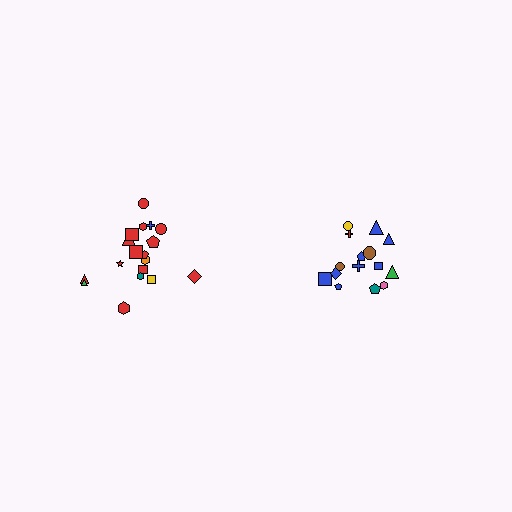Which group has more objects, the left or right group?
The left group.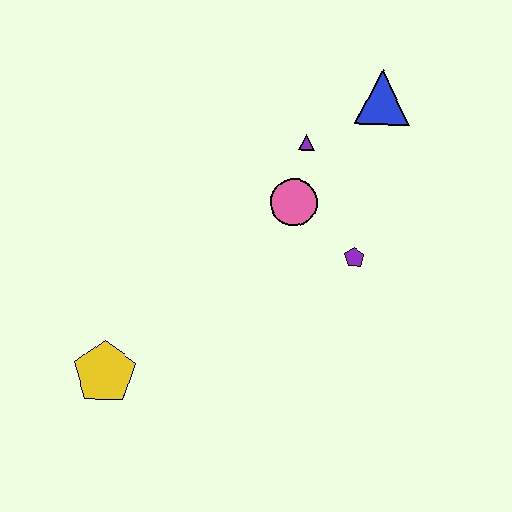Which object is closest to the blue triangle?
The purple triangle is closest to the blue triangle.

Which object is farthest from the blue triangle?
The yellow pentagon is farthest from the blue triangle.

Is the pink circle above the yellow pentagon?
Yes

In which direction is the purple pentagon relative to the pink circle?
The purple pentagon is to the right of the pink circle.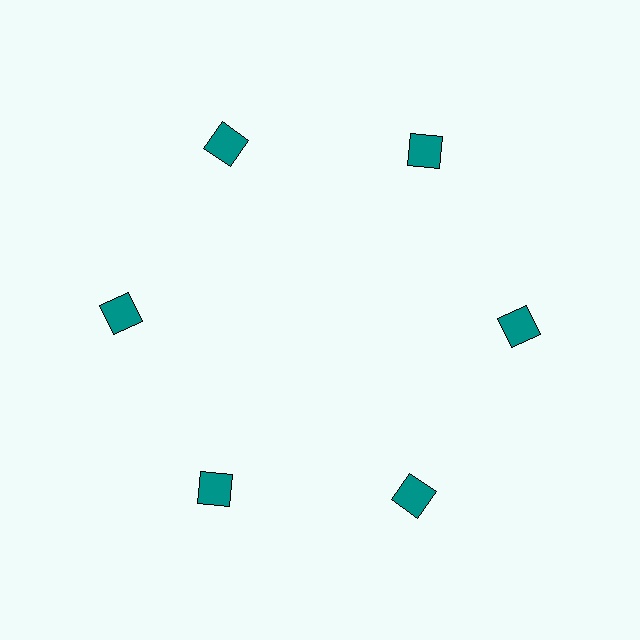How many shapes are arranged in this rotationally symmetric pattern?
There are 6 shapes, arranged in 6 groups of 1.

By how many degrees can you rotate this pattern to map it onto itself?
The pattern maps onto itself every 60 degrees of rotation.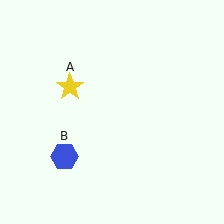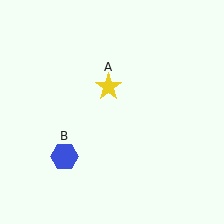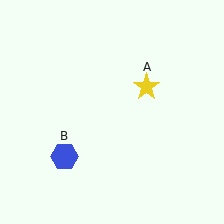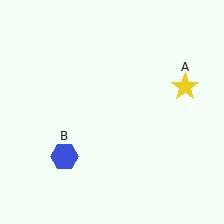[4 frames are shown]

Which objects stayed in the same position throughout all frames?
Blue hexagon (object B) remained stationary.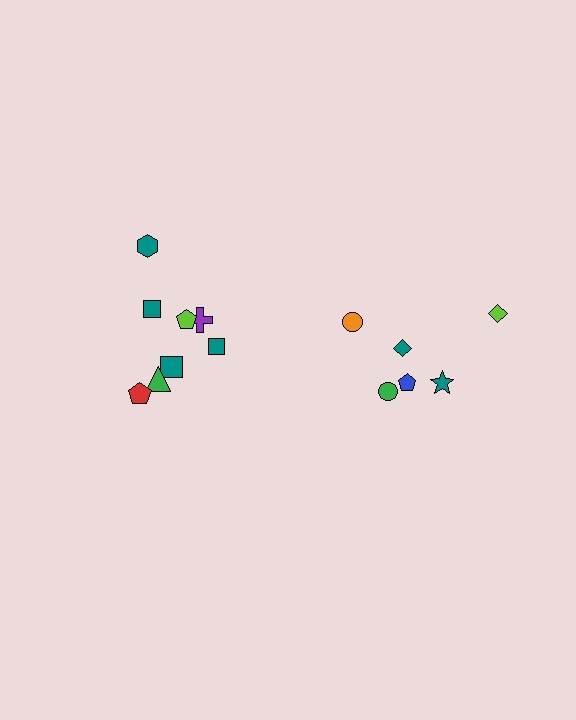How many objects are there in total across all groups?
There are 14 objects.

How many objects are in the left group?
There are 8 objects.